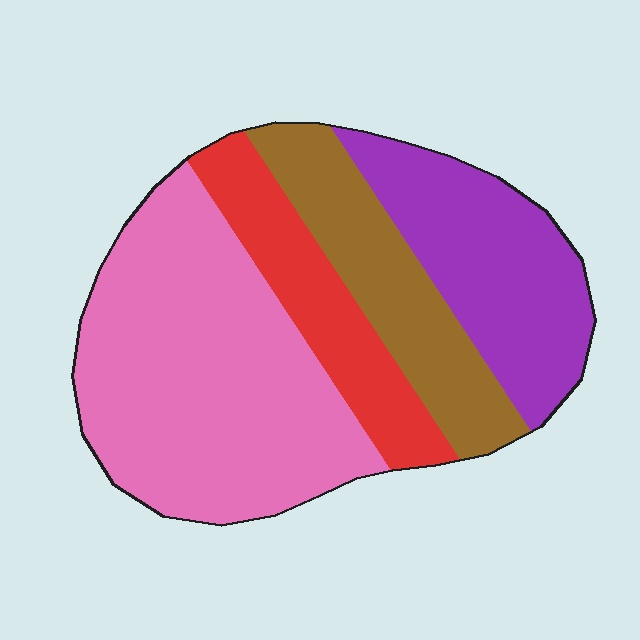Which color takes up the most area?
Pink, at roughly 45%.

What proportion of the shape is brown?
Brown covers 19% of the shape.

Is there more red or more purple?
Purple.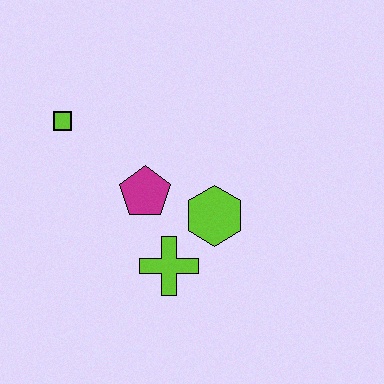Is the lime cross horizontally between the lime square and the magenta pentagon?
No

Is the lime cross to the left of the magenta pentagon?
No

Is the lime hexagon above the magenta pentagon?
No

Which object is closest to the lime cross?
The lime hexagon is closest to the lime cross.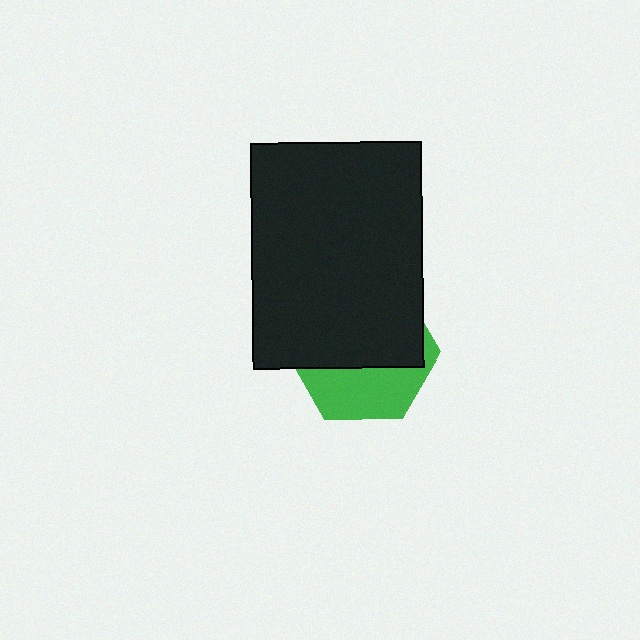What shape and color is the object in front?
The object in front is a black rectangle.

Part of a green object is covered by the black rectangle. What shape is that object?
It is a hexagon.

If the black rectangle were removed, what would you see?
You would see the complete green hexagon.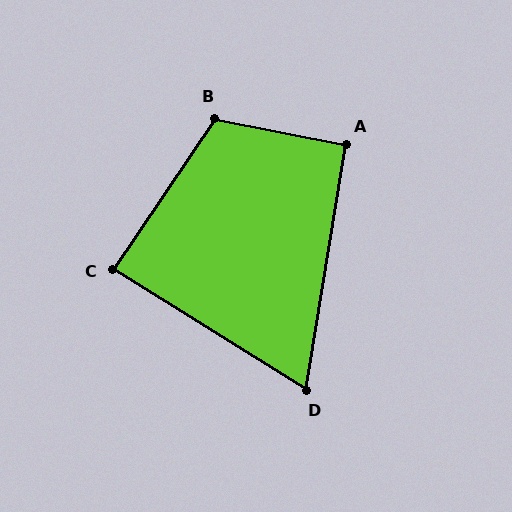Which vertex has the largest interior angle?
B, at approximately 113 degrees.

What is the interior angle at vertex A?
Approximately 92 degrees (approximately right).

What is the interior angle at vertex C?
Approximately 88 degrees (approximately right).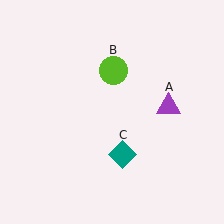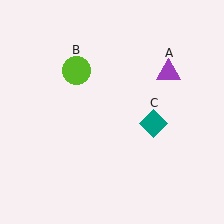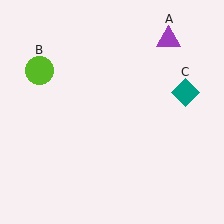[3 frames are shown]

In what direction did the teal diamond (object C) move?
The teal diamond (object C) moved up and to the right.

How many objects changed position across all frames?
3 objects changed position: purple triangle (object A), lime circle (object B), teal diamond (object C).